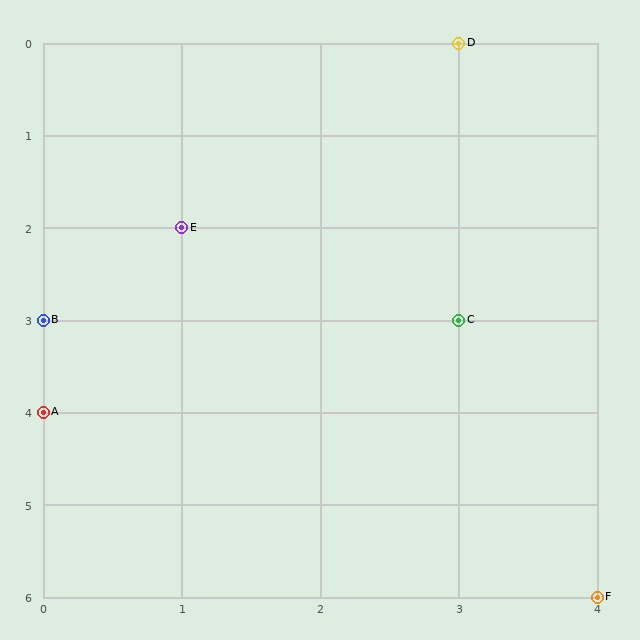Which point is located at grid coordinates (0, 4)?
Point A is at (0, 4).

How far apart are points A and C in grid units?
Points A and C are 3 columns and 1 row apart (about 3.2 grid units diagonally).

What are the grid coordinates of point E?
Point E is at grid coordinates (1, 2).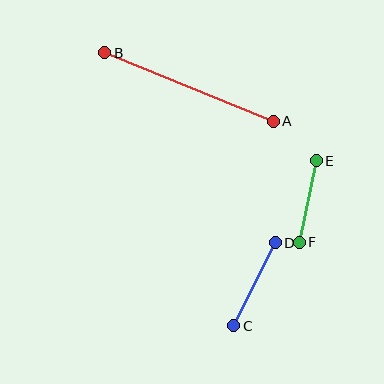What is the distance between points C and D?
The distance is approximately 93 pixels.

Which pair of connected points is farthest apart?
Points A and B are farthest apart.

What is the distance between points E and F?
The distance is approximately 83 pixels.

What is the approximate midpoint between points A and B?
The midpoint is at approximately (189, 87) pixels.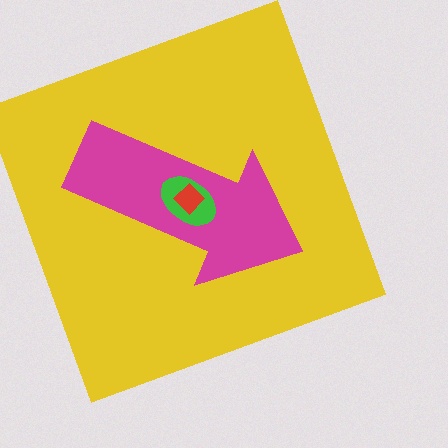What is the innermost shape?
The red diamond.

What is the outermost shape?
The yellow square.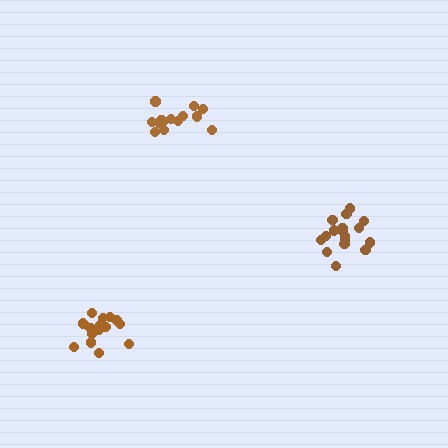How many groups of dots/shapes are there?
There are 3 groups.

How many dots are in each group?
Group 1: 14 dots, Group 2: 18 dots, Group 3: 17 dots (49 total).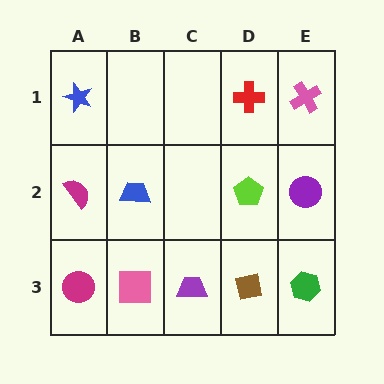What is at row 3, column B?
A pink square.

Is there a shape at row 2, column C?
No, that cell is empty.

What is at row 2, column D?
A lime pentagon.